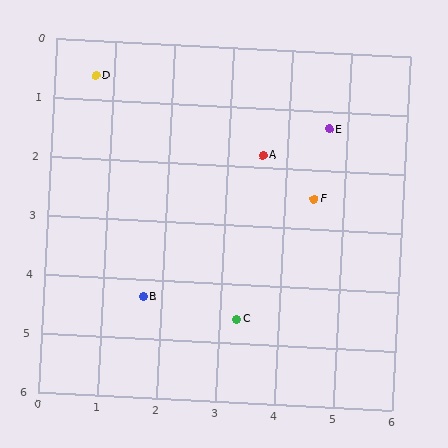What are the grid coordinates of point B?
Point B is at approximately (1.7, 4.3).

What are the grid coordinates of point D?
Point D is at approximately (0.7, 0.6).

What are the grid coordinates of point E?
Point E is at approximately (4.7, 1.3).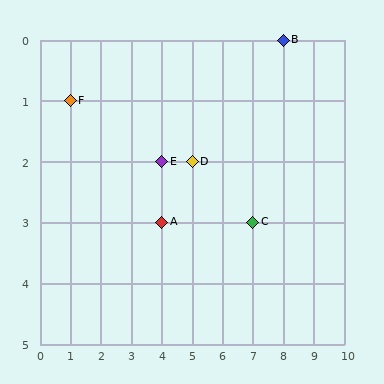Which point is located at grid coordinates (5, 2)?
Point D is at (5, 2).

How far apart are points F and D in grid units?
Points F and D are 4 columns and 1 row apart (about 4.1 grid units diagonally).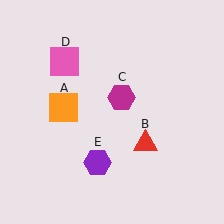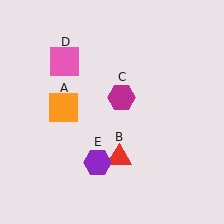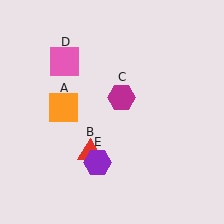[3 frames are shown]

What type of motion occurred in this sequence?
The red triangle (object B) rotated clockwise around the center of the scene.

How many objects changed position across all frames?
1 object changed position: red triangle (object B).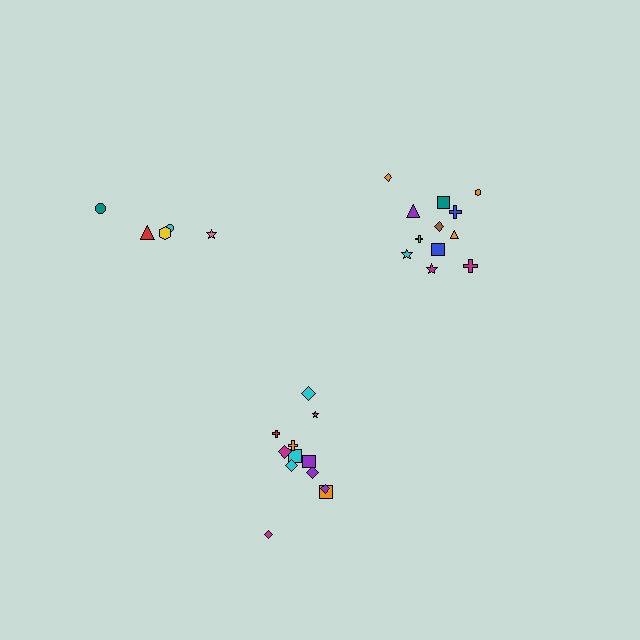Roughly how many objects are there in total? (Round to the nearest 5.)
Roughly 30 objects in total.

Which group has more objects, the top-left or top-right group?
The top-right group.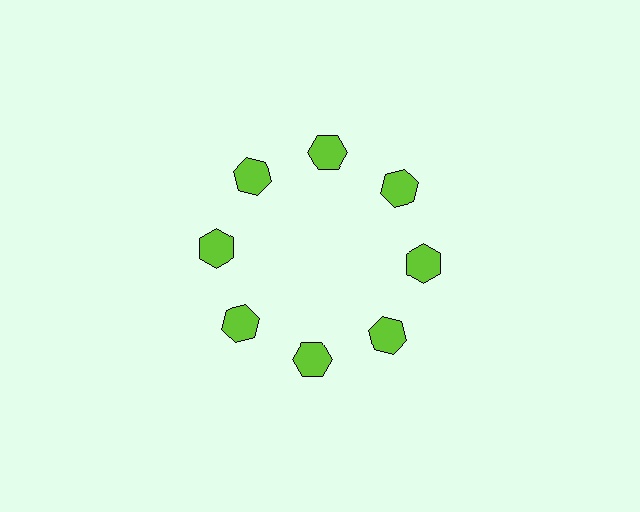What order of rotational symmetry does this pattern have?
This pattern has 8-fold rotational symmetry.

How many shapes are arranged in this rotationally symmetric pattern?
There are 8 shapes, arranged in 8 groups of 1.